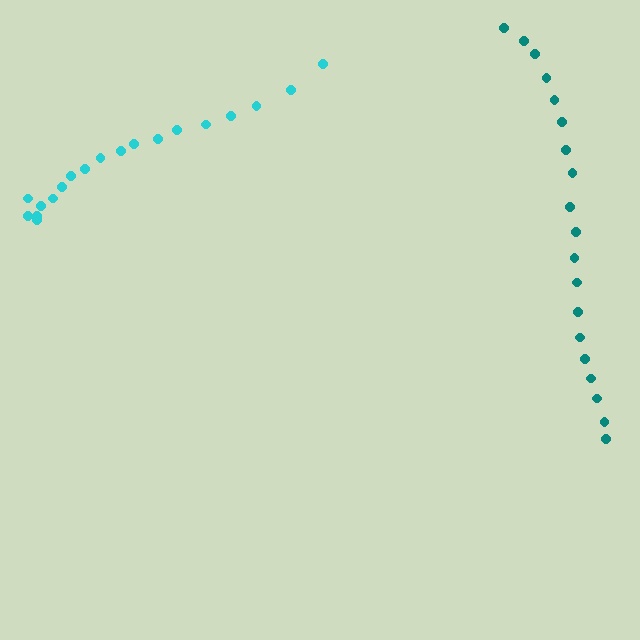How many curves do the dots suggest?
There are 2 distinct paths.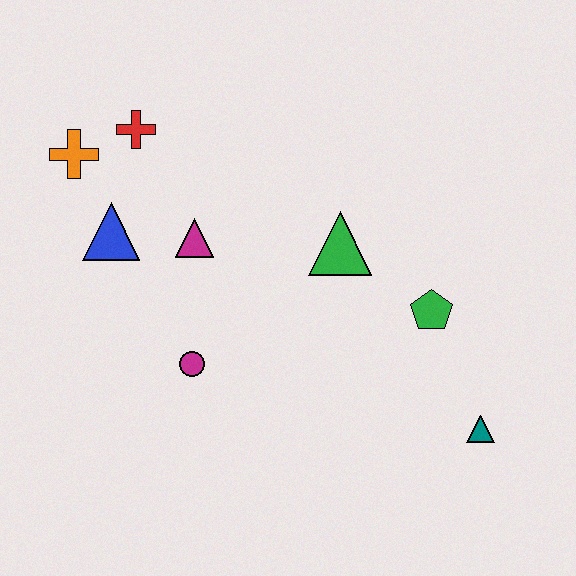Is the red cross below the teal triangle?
No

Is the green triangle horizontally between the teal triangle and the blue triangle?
Yes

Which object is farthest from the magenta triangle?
The teal triangle is farthest from the magenta triangle.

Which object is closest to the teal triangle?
The green pentagon is closest to the teal triangle.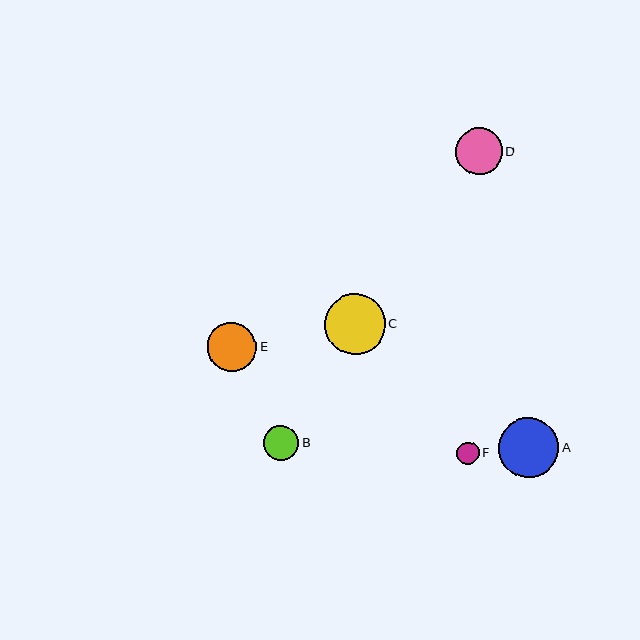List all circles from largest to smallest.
From largest to smallest: C, A, E, D, B, F.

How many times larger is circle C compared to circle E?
Circle C is approximately 1.2 times the size of circle E.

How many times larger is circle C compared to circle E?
Circle C is approximately 1.2 times the size of circle E.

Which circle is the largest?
Circle C is the largest with a size of approximately 61 pixels.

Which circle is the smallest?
Circle F is the smallest with a size of approximately 22 pixels.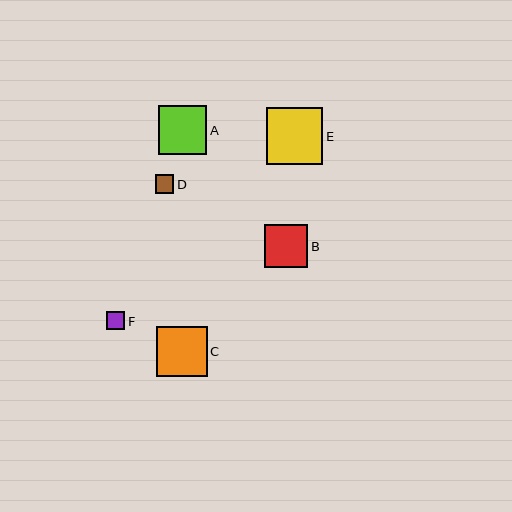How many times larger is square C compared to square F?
Square C is approximately 2.7 times the size of square F.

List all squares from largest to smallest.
From largest to smallest: E, C, A, B, D, F.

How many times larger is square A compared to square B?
Square A is approximately 1.1 times the size of square B.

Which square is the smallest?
Square F is the smallest with a size of approximately 18 pixels.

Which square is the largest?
Square E is the largest with a size of approximately 57 pixels.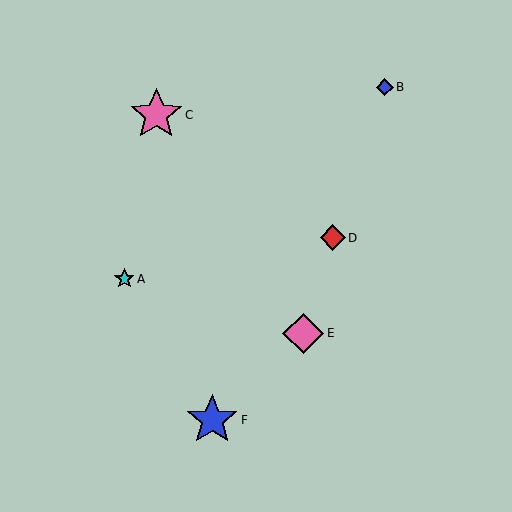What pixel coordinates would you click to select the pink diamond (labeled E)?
Click at (303, 333) to select the pink diamond E.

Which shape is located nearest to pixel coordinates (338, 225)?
The red diamond (labeled D) at (333, 238) is nearest to that location.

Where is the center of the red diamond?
The center of the red diamond is at (333, 238).